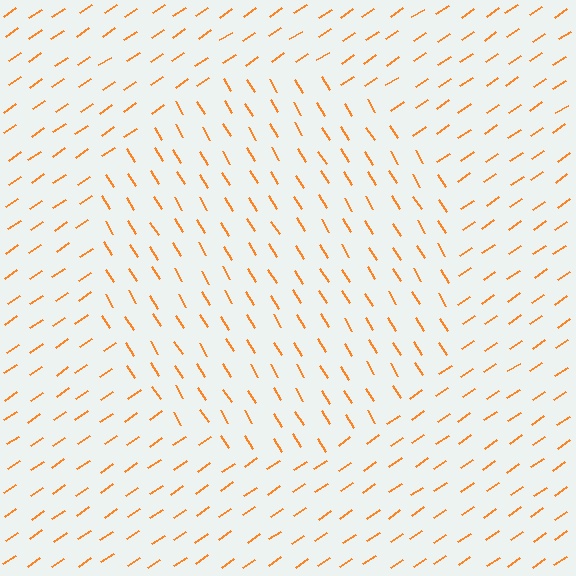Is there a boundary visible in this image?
Yes, there is a texture boundary formed by a change in line orientation.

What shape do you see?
I see a circle.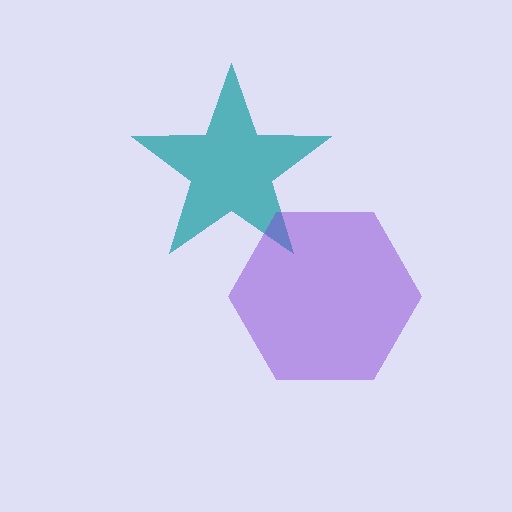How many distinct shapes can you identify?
There are 2 distinct shapes: a teal star, a purple hexagon.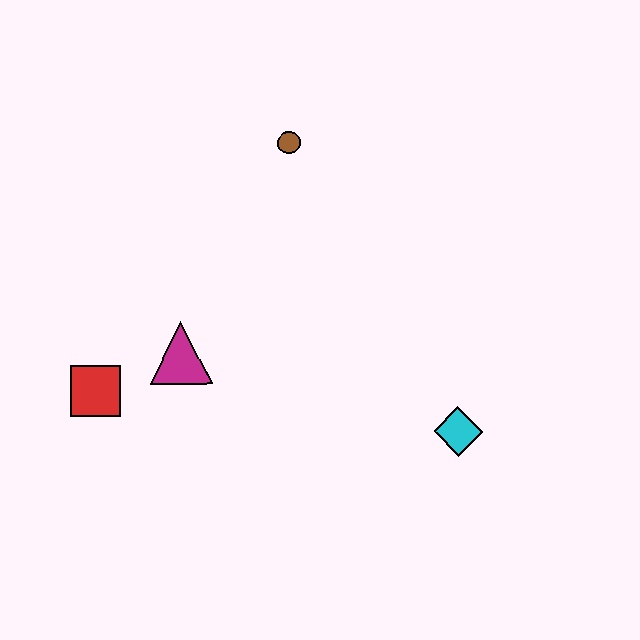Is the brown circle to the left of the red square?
No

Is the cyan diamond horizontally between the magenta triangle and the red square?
No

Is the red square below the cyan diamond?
No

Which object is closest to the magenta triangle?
The red square is closest to the magenta triangle.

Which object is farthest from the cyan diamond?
The red square is farthest from the cyan diamond.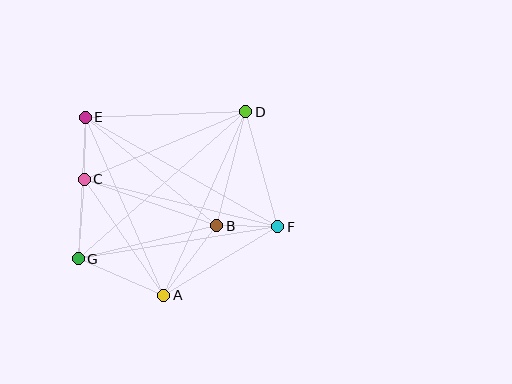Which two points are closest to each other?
Points B and F are closest to each other.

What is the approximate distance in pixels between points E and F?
The distance between E and F is approximately 222 pixels.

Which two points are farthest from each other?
Points D and G are farthest from each other.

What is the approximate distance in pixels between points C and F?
The distance between C and F is approximately 199 pixels.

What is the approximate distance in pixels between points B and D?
The distance between B and D is approximately 118 pixels.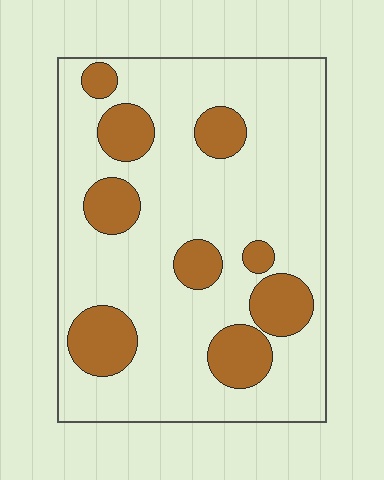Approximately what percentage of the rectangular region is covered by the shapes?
Approximately 20%.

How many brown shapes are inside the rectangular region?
9.